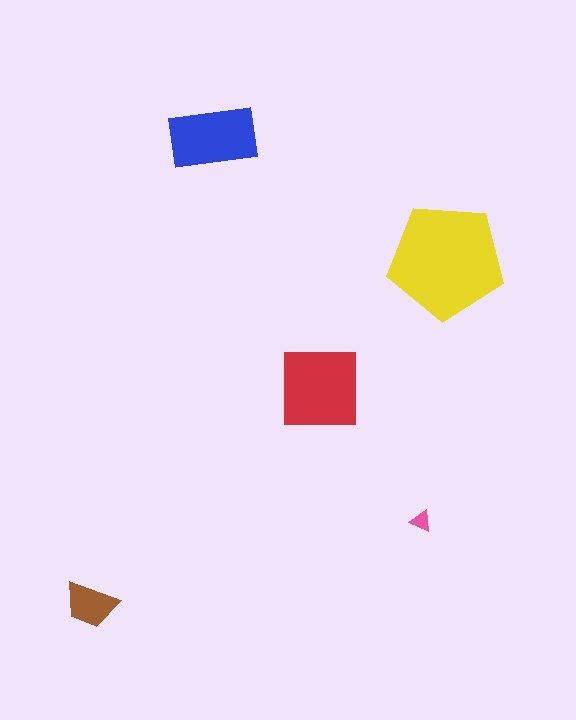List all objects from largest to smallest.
The yellow pentagon, the red square, the blue rectangle, the brown trapezoid, the pink triangle.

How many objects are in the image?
There are 5 objects in the image.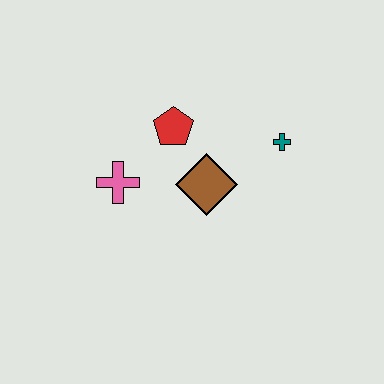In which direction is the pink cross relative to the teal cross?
The pink cross is to the left of the teal cross.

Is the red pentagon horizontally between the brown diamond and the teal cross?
No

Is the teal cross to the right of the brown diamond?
Yes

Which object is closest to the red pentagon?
The brown diamond is closest to the red pentagon.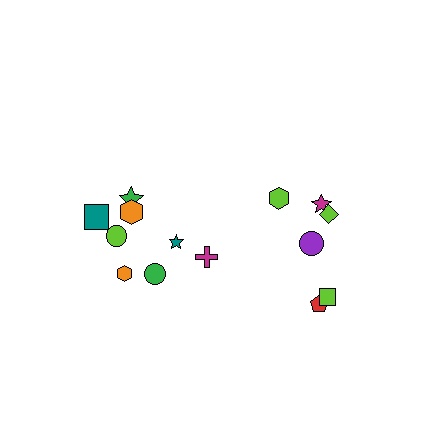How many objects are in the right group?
There are 6 objects.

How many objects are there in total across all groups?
There are 14 objects.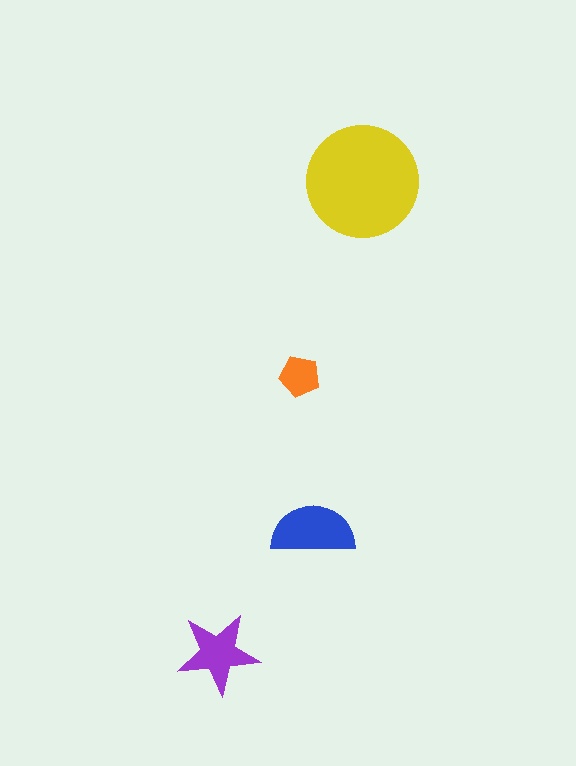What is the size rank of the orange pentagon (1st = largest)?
4th.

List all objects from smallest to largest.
The orange pentagon, the purple star, the blue semicircle, the yellow circle.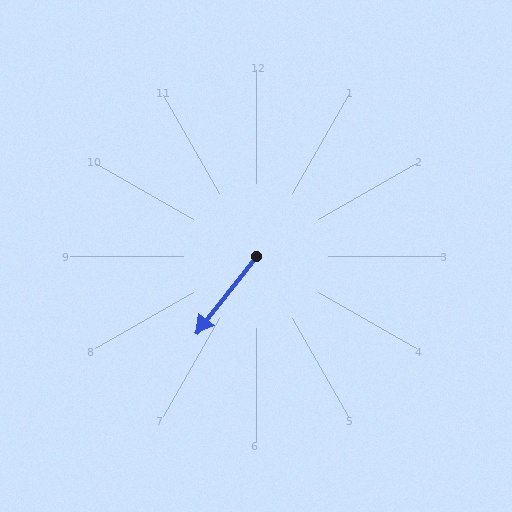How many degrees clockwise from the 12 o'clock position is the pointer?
Approximately 218 degrees.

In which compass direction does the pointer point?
Southwest.